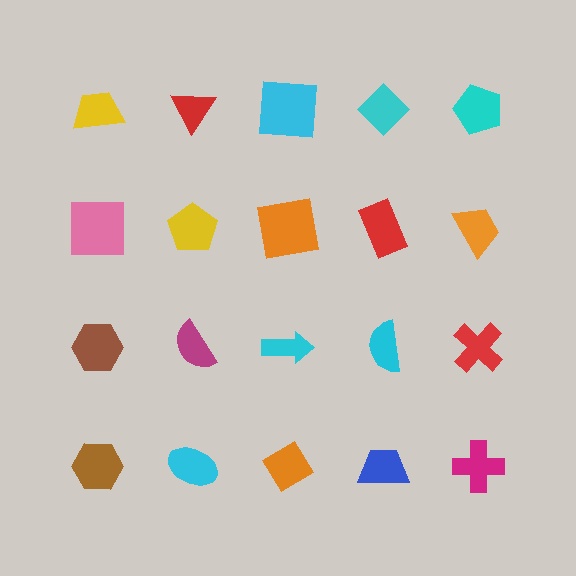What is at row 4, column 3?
An orange diamond.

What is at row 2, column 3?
An orange square.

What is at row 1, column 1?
A yellow trapezoid.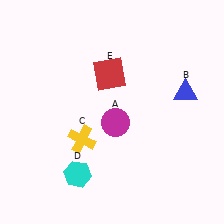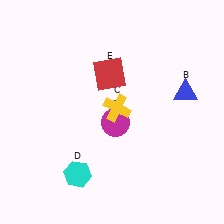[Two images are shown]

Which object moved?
The yellow cross (C) moved right.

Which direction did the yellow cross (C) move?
The yellow cross (C) moved right.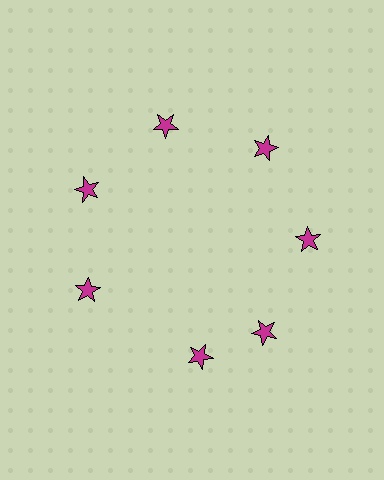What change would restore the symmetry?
The symmetry would be restored by rotating it back into even spacing with its neighbors so that all 7 stars sit at equal angles and equal distance from the center.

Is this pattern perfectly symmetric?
No. The 7 magenta stars are arranged in a ring, but one element near the 6 o'clock position is rotated out of alignment along the ring, breaking the 7-fold rotational symmetry.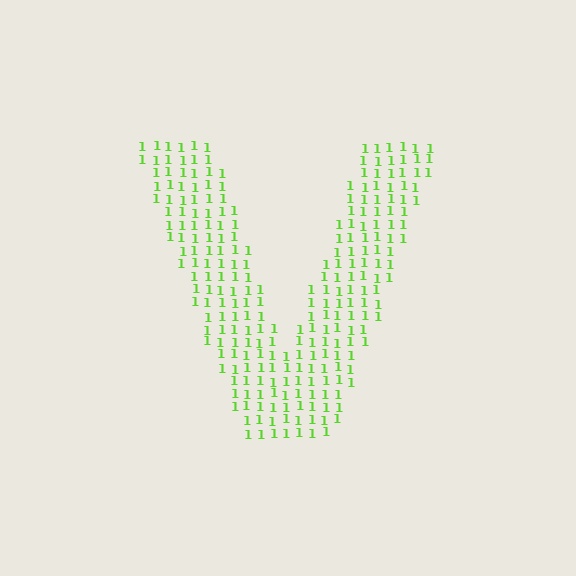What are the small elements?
The small elements are digit 1's.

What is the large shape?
The large shape is the letter V.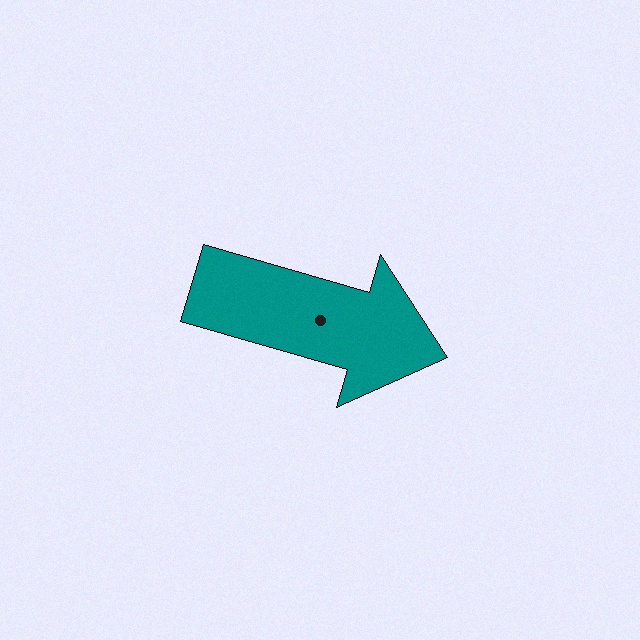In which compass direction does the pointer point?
East.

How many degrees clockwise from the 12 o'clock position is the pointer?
Approximately 106 degrees.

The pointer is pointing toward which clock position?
Roughly 4 o'clock.